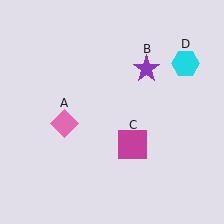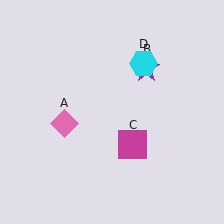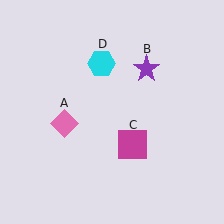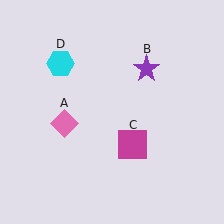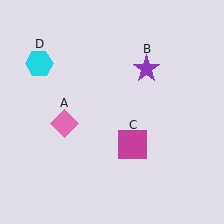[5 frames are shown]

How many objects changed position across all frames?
1 object changed position: cyan hexagon (object D).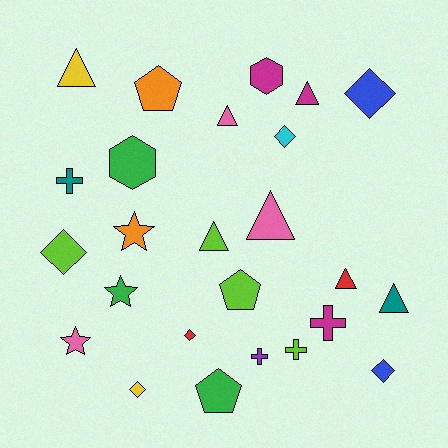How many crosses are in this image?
There are 4 crosses.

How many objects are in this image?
There are 25 objects.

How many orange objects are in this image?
There are 2 orange objects.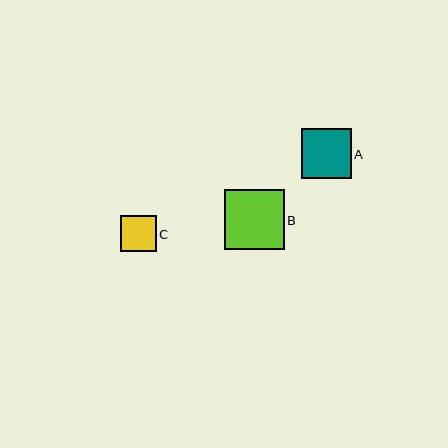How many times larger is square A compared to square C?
Square A is approximately 1.4 times the size of square C.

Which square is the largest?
Square B is the largest with a size of approximately 59 pixels.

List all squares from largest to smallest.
From largest to smallest: B, A, C.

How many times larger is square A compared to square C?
Square A is approximately 1.4 times the size of square C.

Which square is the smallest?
Square C is the smallest with a size of approximately 36 pixels.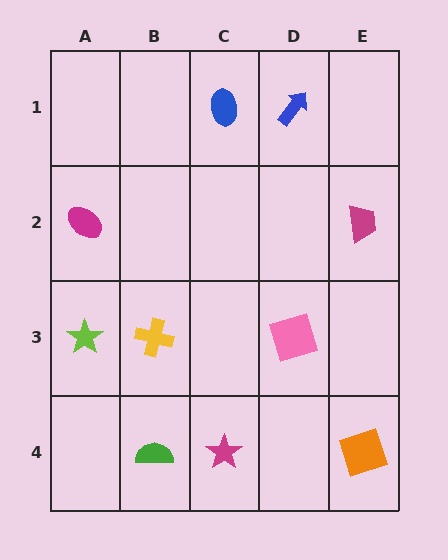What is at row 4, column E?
An orange square.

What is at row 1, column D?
A blue arrow.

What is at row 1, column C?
A blue ellipse.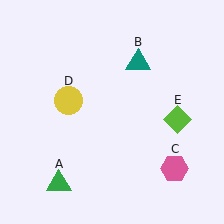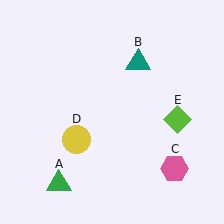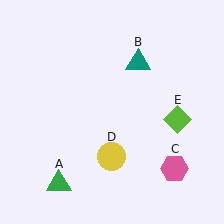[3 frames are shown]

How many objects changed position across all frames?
1 object changed position: yellow circle (object D).